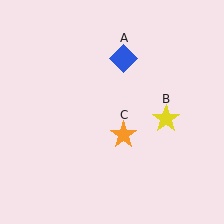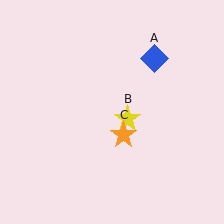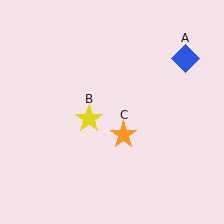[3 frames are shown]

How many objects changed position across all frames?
2 objects changed position: blue diamond (object A), yellow star (object B).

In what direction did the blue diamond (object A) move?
The blue diamond (object A) moved right.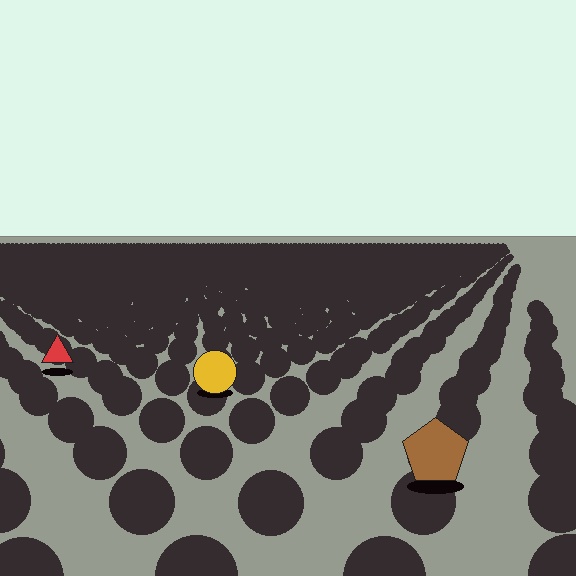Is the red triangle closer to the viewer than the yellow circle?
No. The yellow circle is closer — you can tell from the texture gradient: the ground texture is coarser near it.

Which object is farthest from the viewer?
The red triangle is farthest from the viewer. It appears smaller and the ground texture around it is denser.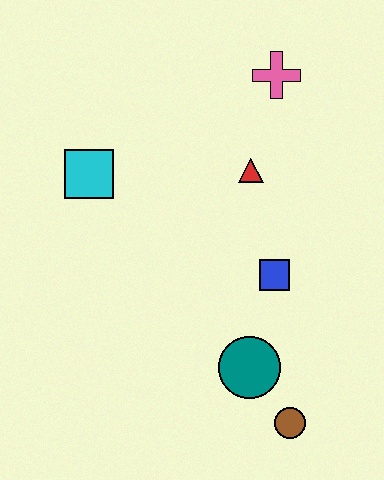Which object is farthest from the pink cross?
The brown circle is farthest from the pink cross.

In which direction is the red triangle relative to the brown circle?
The red triangle is above the brown circle.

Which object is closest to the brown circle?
The teal circle is closest to the brown circle.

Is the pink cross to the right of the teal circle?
Yes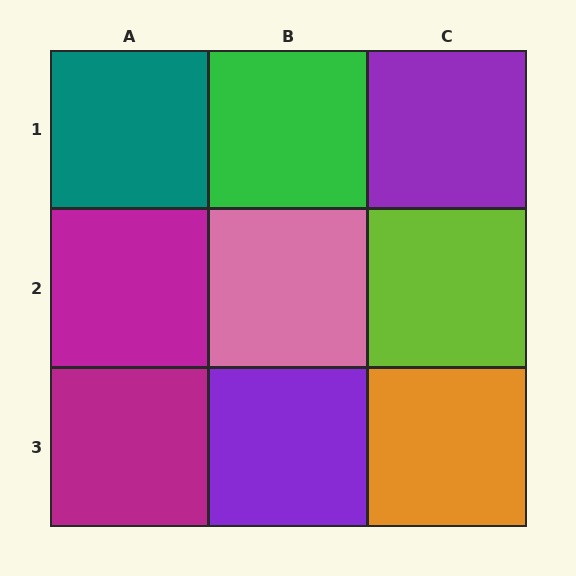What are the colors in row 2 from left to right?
Magenta, pink, lime.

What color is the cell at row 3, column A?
Magenta.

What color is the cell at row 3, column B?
Purple.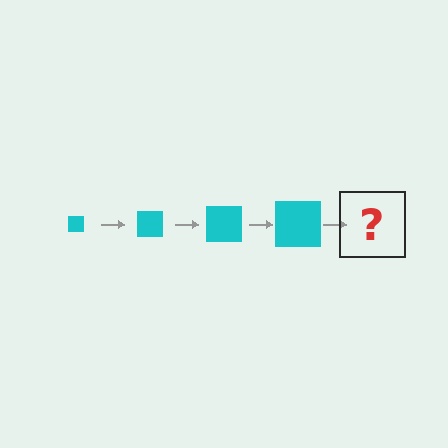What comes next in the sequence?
The next element should be a cyan square, larger than the previous one.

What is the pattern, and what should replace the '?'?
The pattern is that the square gets progressively larger each step. The '?' should be a cyan square, larger than the previous one.